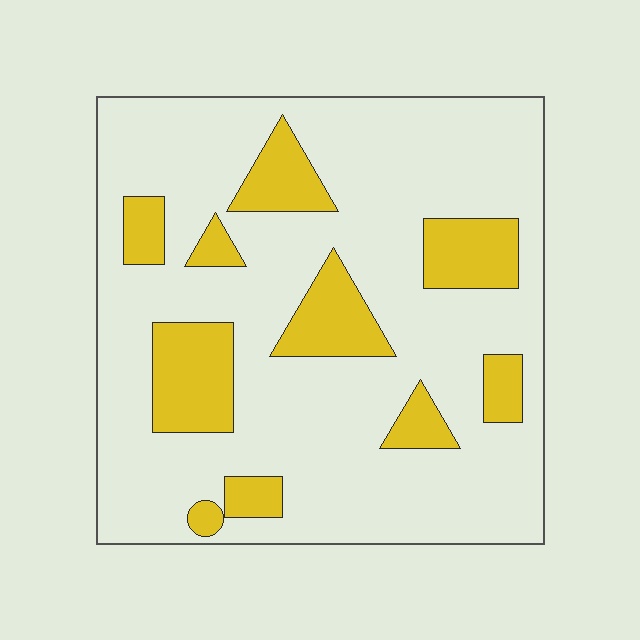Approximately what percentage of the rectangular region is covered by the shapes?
Approximately 20%.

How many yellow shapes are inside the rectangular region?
10.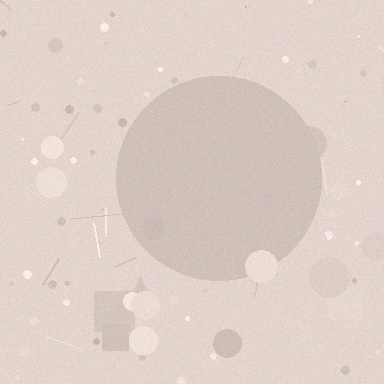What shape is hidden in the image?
A circle is hidden in the image.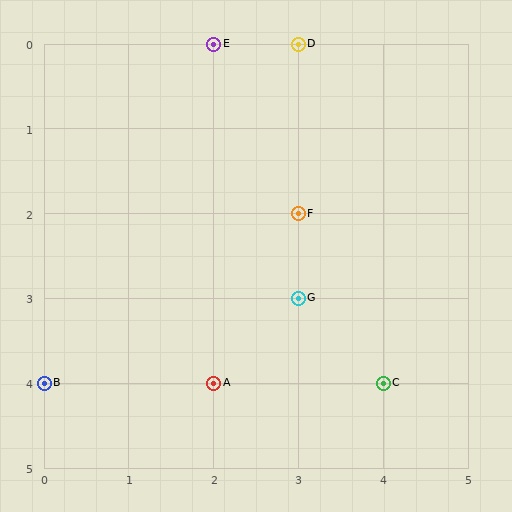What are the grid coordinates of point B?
Point B is at grid coordinates (0, 4).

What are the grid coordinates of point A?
Point A is at grid coordinates (2, 4).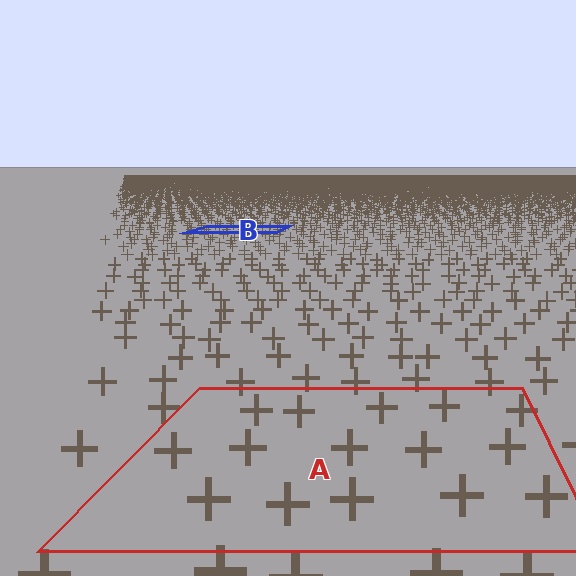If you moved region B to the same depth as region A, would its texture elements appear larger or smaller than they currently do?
They would appear larger. At a closer depth, the same texture elements are projected at a bigger on-screen size.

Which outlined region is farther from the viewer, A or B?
Region B is farther from the viewer — the texture elements inside it appear smaller and more densely packed.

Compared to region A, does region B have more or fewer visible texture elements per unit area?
Region B has more texture elements per unit area — they are packed more densely because it is farther away.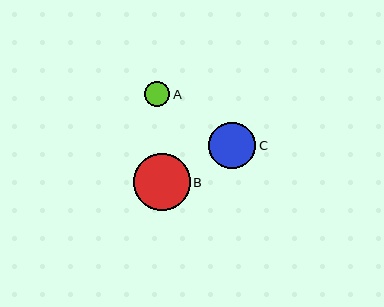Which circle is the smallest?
Circle A is the smallest with a size of approximately 25 pixels.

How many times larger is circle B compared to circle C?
Circle B is approximately 1.2 times the size of circle C.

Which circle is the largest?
Circle B is the largest with a size of approximately 57 pixels.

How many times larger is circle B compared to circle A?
Circle B is approximately 2.3 times the size of circle A.